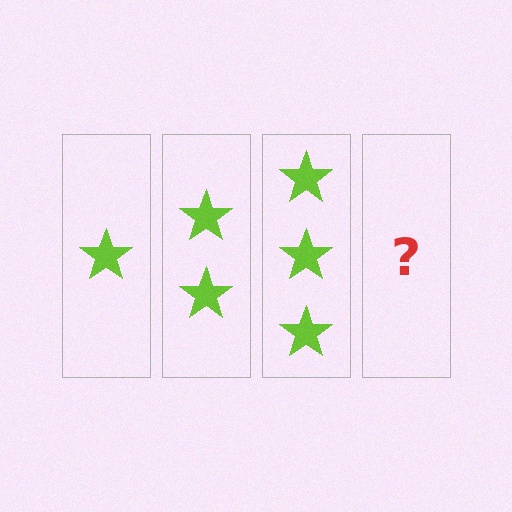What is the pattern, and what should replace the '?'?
The pattern is that each step adds one more star. The '?' should be 4 stars.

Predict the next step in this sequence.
The next step is 4 stars.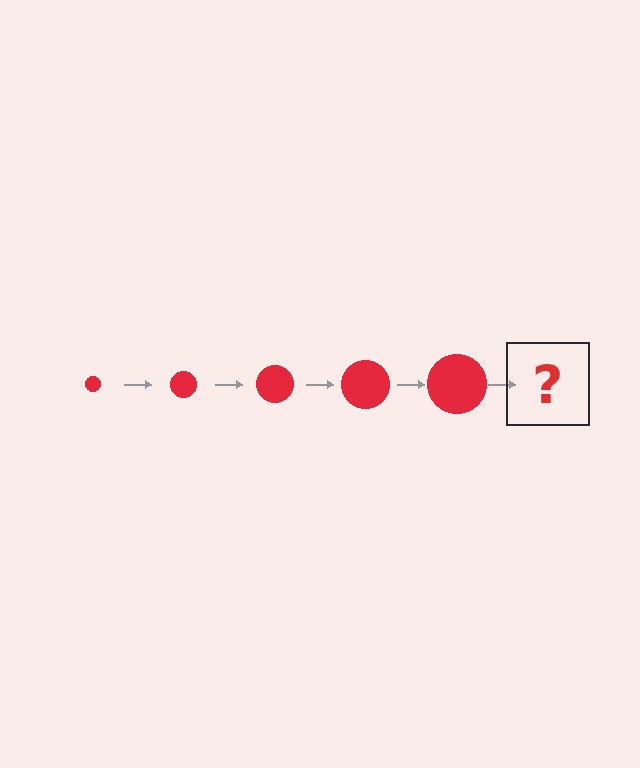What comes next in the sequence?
The next element should be a red circle, larger than the previous one.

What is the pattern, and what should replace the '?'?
The pattern is that the circle gets progressively larger each step. The '?' should be a red circle, larger than the previous one.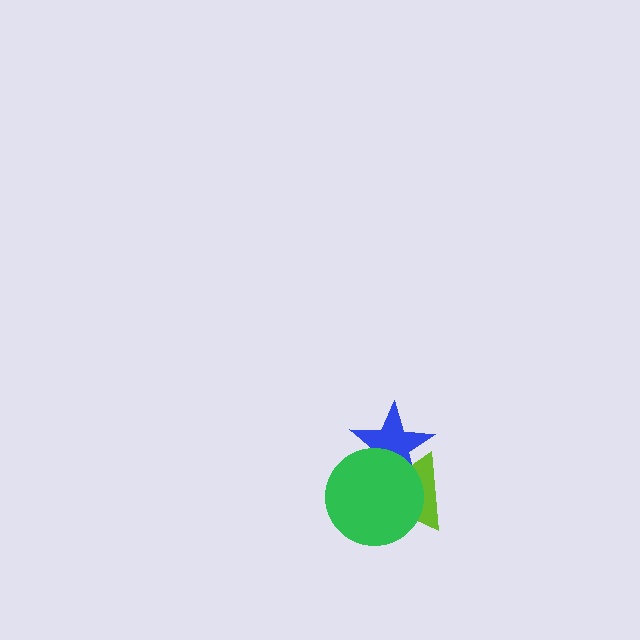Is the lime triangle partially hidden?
Yes, it is partially covered by another shape.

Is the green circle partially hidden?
No, no other shape covers it.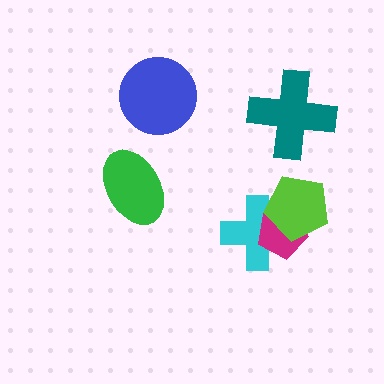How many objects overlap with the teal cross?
0 objects overlap with the teal cross.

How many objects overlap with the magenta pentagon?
2 objects overlap with the magenta pentagon.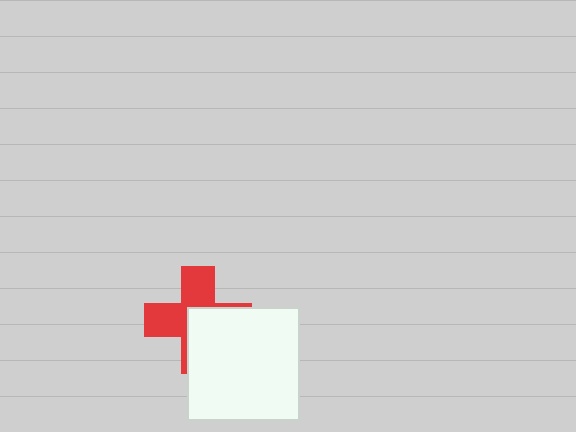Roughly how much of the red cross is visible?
About half of it is visible (roughly 53%).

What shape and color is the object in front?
The object in front is a white square.